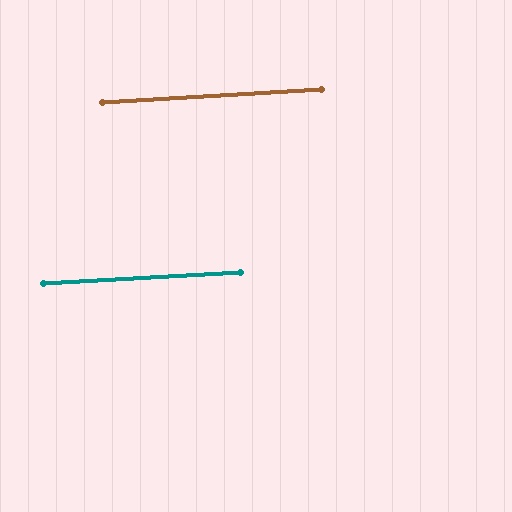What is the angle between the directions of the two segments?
Approximately 0 degrees.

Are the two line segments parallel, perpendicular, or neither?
Parallel — their directions differ by only 0.1°.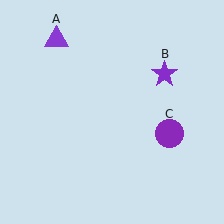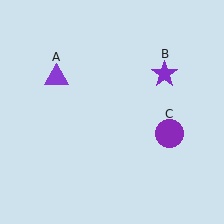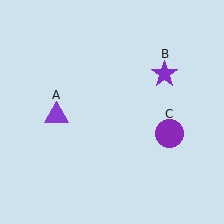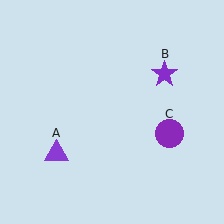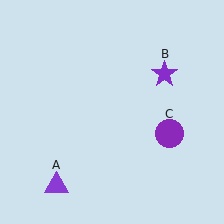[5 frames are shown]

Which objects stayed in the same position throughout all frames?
Purple star (object B) and purple circle (object C) remained stationary.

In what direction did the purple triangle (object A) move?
The purple triangle (object A) moved down.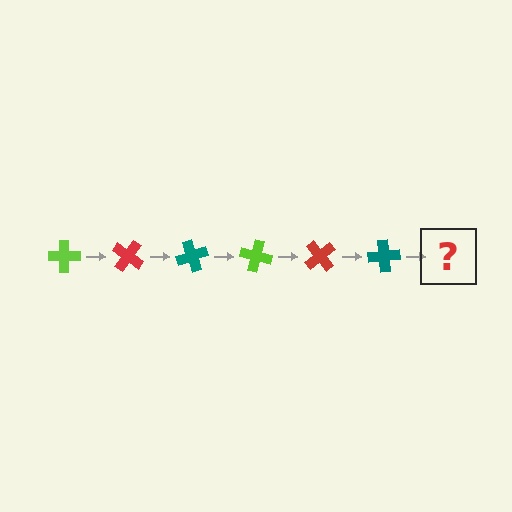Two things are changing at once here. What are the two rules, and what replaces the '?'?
The two rules are that it rotates 35 degrees each step and the color cycles through lime, red, and teal. The '?' should be a lime cross, rotated 210 degrees from the start.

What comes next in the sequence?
The next element should be a lime cross, rotated 210 degrees from the start.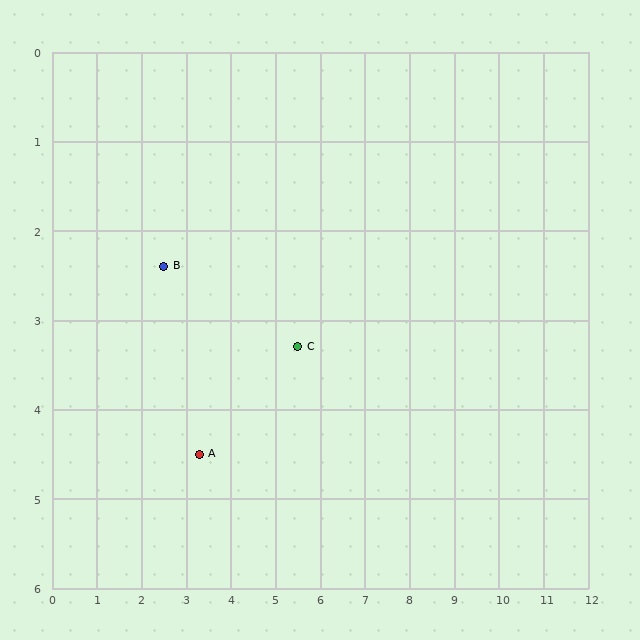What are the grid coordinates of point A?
Point A is at approximately (3.3, 4.5).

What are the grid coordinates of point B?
Point B is at approximately (2.5, 2.4).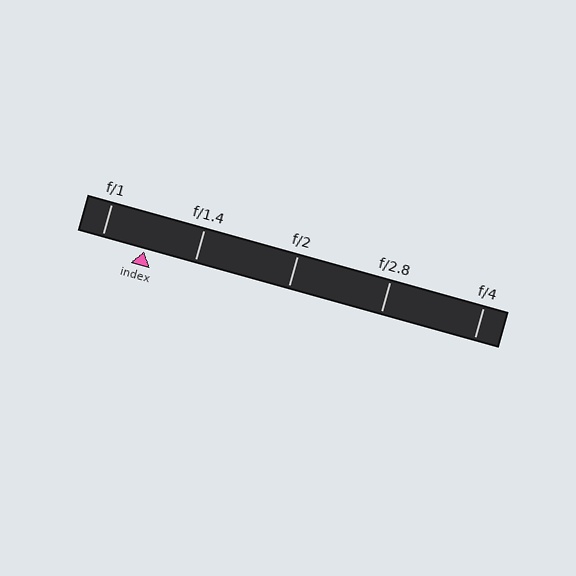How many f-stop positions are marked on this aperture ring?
There are 5 f-stop positions marked.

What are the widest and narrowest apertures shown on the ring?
The widest aperture shown is f/1 and the narrowest is f/4.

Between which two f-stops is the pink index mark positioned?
The index mark is between f/1 and f/1.4.